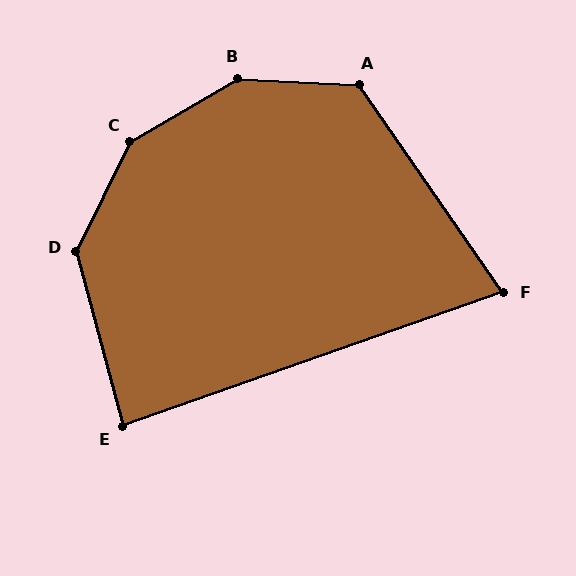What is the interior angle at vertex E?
Approximately 86 degrees (approximately right).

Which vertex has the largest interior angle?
B, at approximately 147 degrees.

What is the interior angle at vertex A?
Approximately 128 degrees (obtuse).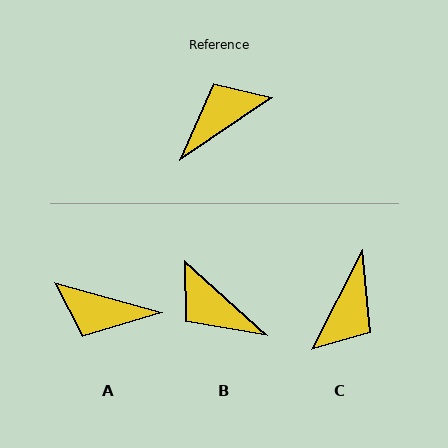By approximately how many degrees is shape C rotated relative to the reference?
Approximately 151 degrees clockwise.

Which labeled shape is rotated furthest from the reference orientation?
C, about 151 degrees away.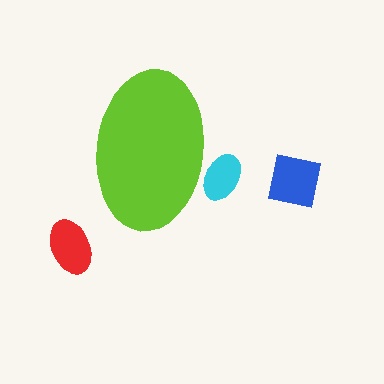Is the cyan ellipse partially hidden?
Yes, the cyan ellipse is partially hidden behind the lime ellipse.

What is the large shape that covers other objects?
A lime ellipse.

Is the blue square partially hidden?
No, the blue square is fully visible.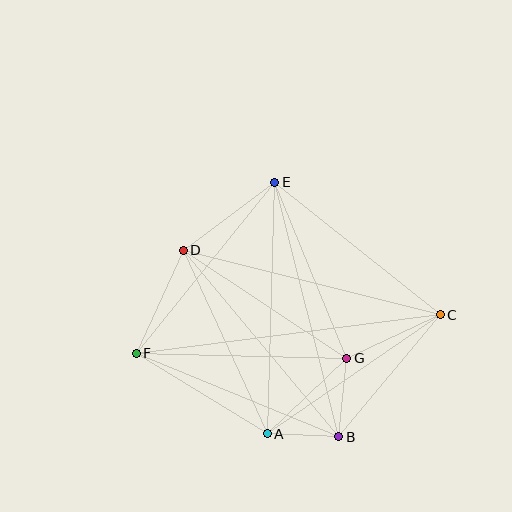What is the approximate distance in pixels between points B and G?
The distance between B and G is approximately 79 pixels.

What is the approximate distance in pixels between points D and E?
The distance between D and E is approximately 114 pixels.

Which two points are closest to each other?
Points A and B are closest to each other.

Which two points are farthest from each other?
Points C and F are farthest from each other.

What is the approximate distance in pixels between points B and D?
The distance between B and D is approximately 243 pixels.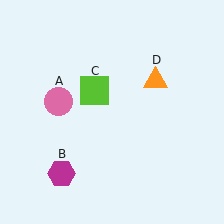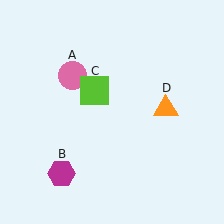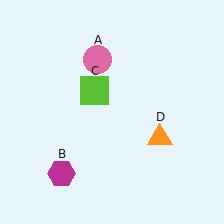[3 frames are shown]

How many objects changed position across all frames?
2 objects changed position: pink circle (object A), orange triangle (object D).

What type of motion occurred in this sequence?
The pink circle (object A), orange triangle (object D) rotated clockwise around the center of the scene.